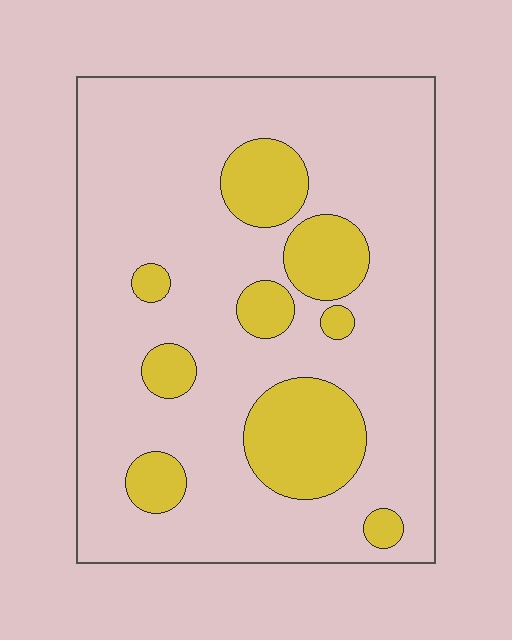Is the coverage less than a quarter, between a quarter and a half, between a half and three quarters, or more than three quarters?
Less than a quarter.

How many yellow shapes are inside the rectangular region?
9.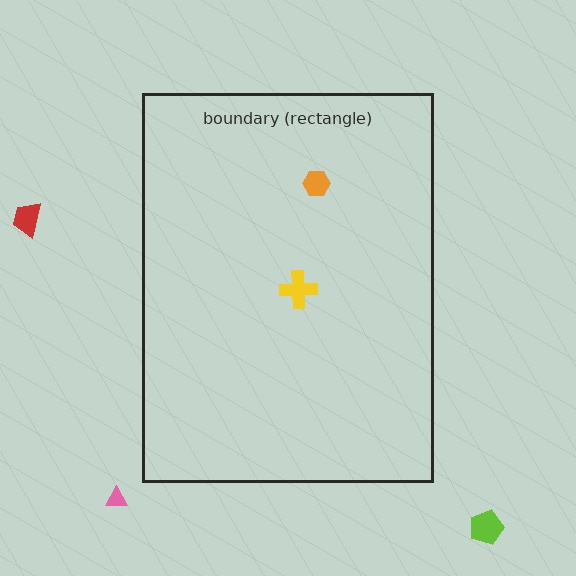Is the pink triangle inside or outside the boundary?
Outside.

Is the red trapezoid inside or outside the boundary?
Outside.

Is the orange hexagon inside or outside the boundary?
Inside.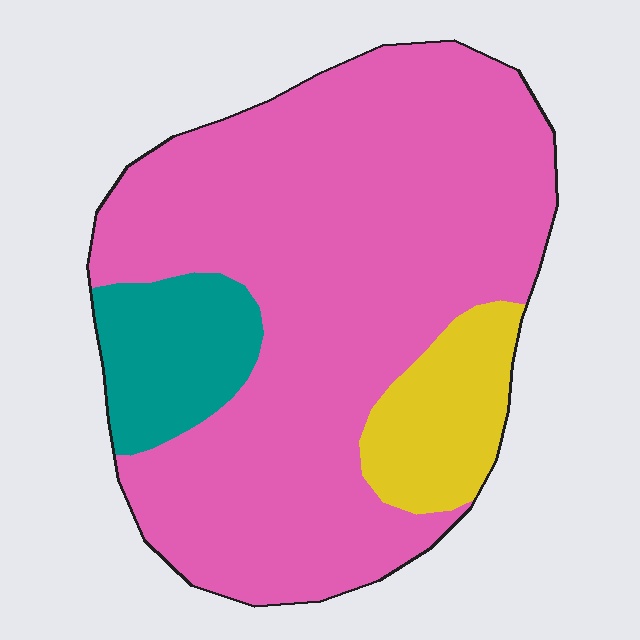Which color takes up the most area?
Pink, at roughly 75%.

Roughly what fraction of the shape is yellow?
Yellow takes up about one eighth (1/8) of the shape.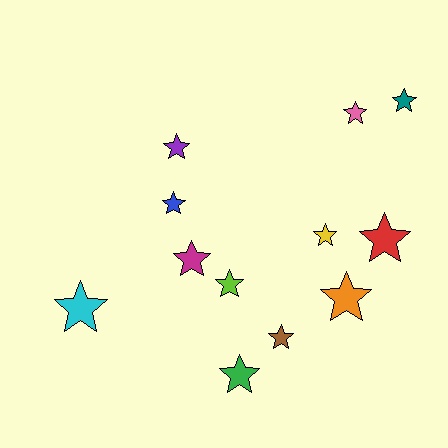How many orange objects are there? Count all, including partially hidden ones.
There is 1 orange object.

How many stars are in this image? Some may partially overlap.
There are 12 stars.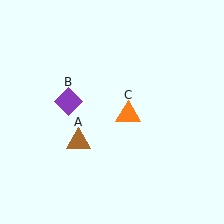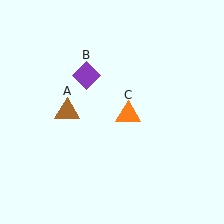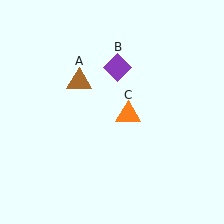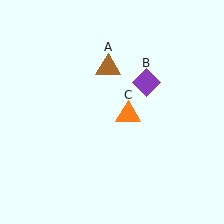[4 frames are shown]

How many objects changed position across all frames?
2 objects changed position: brown triangle (object A), purple diamond (object B).